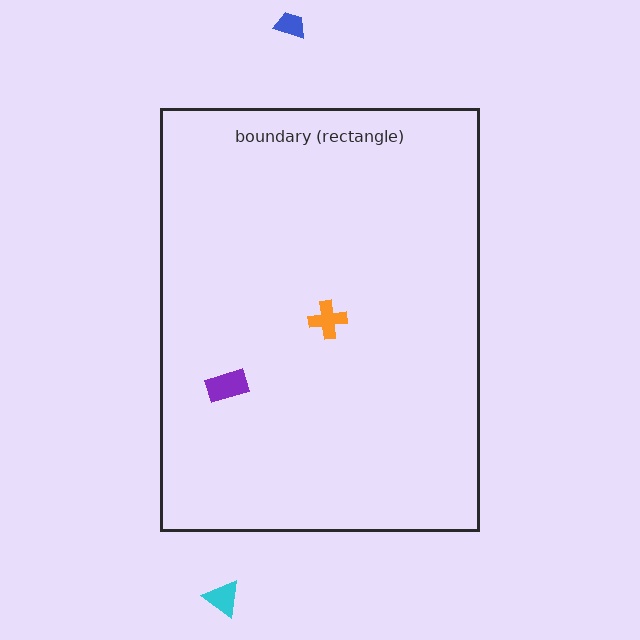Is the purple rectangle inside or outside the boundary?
Inside.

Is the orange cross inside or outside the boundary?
Inside.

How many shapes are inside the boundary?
2 inside, 2 outside.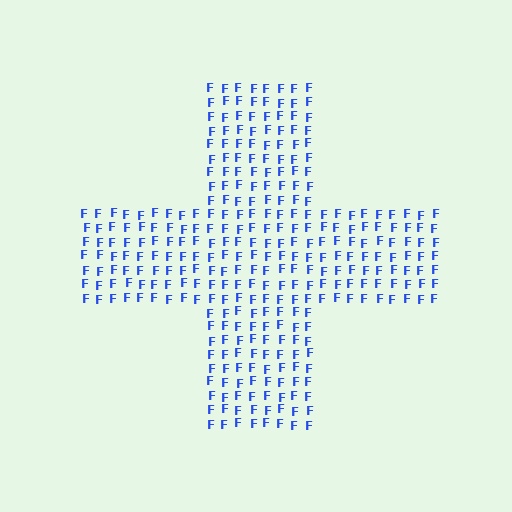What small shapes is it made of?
It is made of small letter F's.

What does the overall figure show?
The overall figure shows a cross.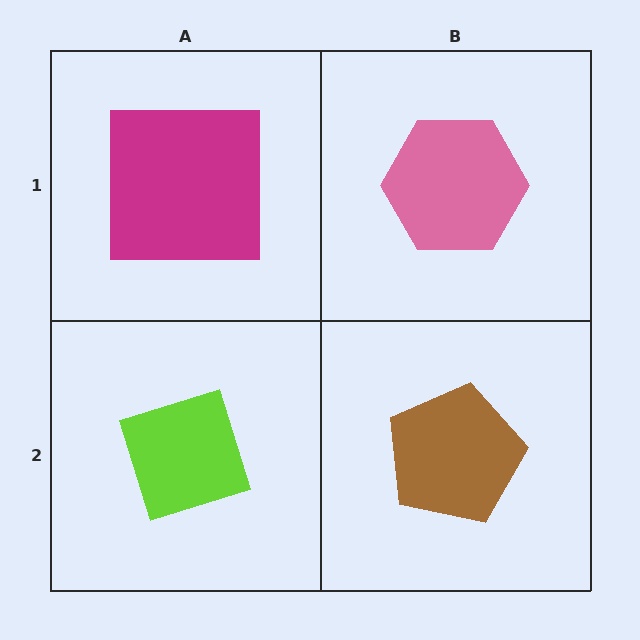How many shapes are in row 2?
2 shapes.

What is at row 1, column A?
A magenta square.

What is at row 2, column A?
A lime diamond.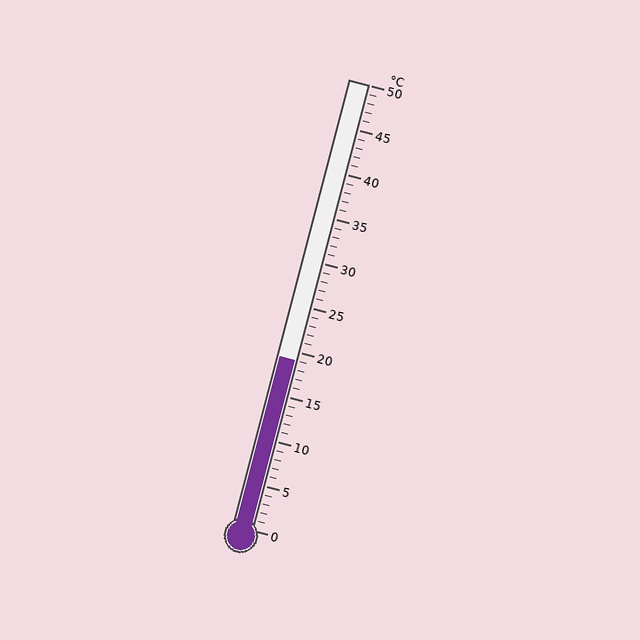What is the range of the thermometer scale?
The thermometer scale ranges from 0°C to 50°C.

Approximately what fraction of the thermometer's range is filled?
The thermometer is filled to approximately 40% of its range.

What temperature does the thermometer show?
The thermometer shows approximately 19°C.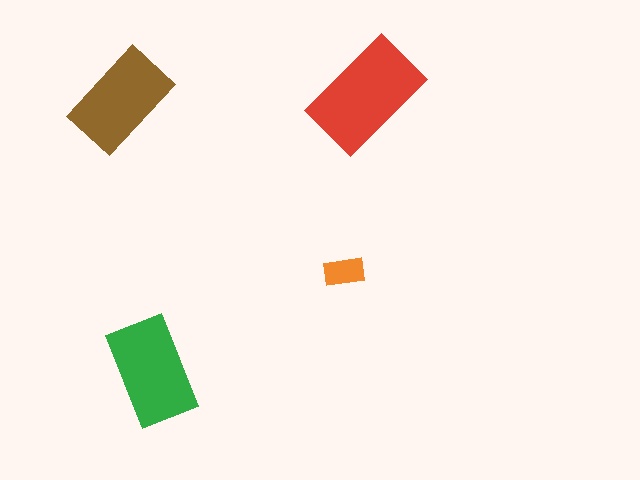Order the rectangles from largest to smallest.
the red one, the green one, the brown one, the orange one.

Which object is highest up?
The red rectangle is topmost.